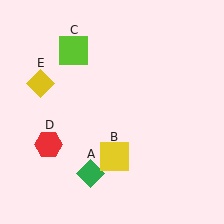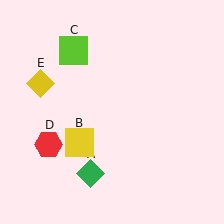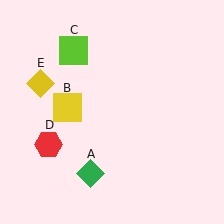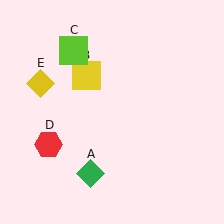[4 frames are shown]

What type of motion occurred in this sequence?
The yellow square (object B) rotated clockwise around the center of the scene.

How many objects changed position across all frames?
1 object changed position: yellow square (object B).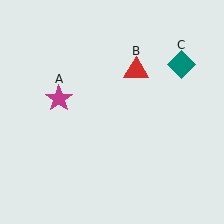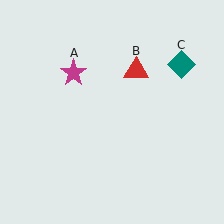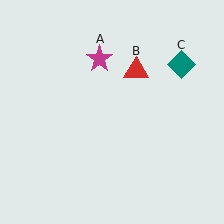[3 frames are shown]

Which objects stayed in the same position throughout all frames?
Red triangle (object B) and teal diamond (object C) remained stationary.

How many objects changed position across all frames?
1 object changed position: magenta star (object A).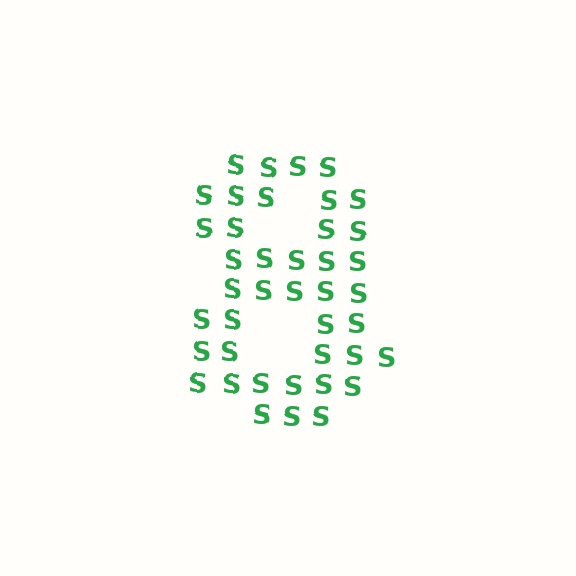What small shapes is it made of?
It is made of small letter S's.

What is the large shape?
The large shape is the digit 8.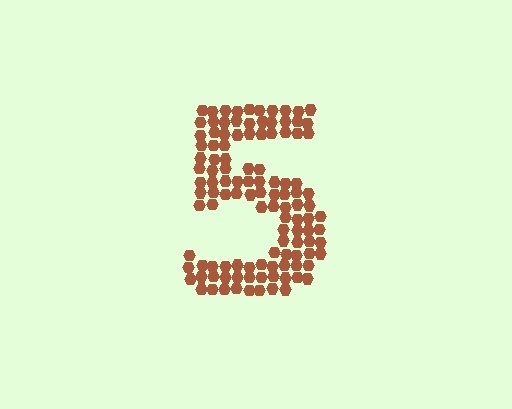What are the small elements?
The small elements are hexagons.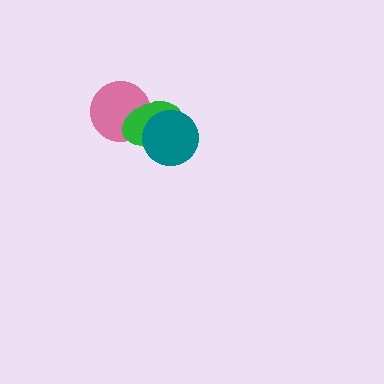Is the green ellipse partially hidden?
Yes, it is partially covered by another shape.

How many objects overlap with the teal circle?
1 object overlaps with the teal circle.